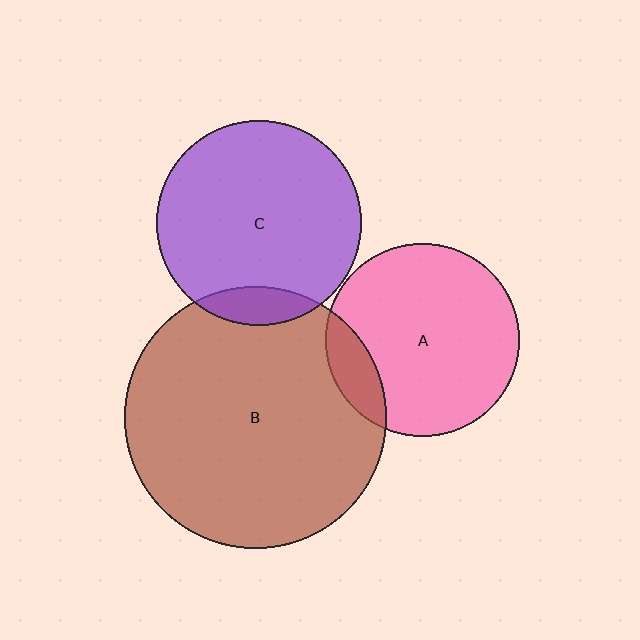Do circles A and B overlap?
Yes.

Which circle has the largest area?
Circle B (brown).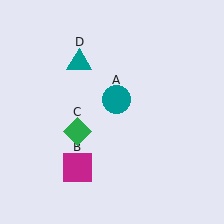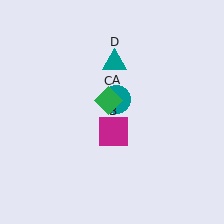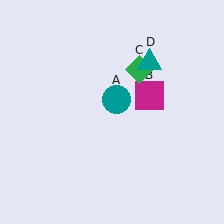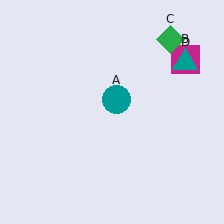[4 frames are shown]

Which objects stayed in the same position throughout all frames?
Teal circle (object A) remained stationary.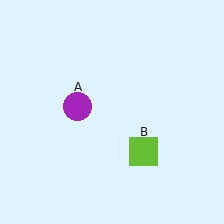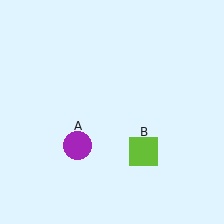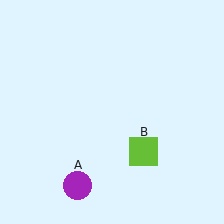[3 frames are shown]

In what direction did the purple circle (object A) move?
The purple circle (object A) moved down.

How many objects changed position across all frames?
1 object changed position: purple circle (object A).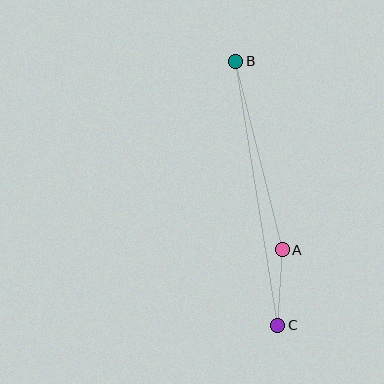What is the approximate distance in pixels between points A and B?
The distance between A and B is approximately 194 pixels.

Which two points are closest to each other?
Points A and C are closest to each other.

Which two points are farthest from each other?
Points B and C are farthest from each other.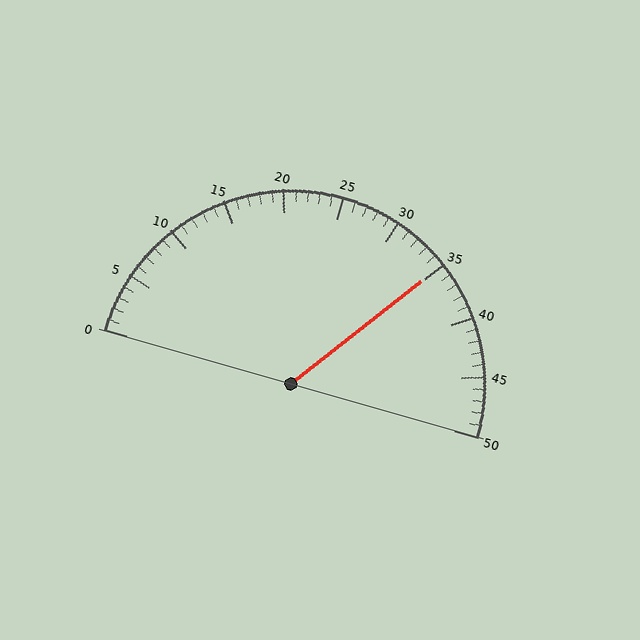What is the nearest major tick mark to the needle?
The nearest major tick mark is 35.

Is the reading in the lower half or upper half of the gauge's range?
The reading is in the upper half of the range (0 to 50).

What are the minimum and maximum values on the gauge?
The gauge ranges from 0 to 50.